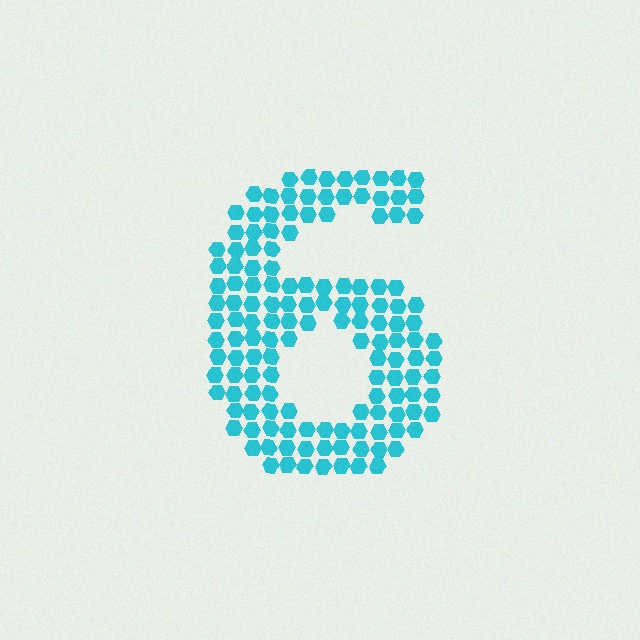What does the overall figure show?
The overall figure shows the digit 6.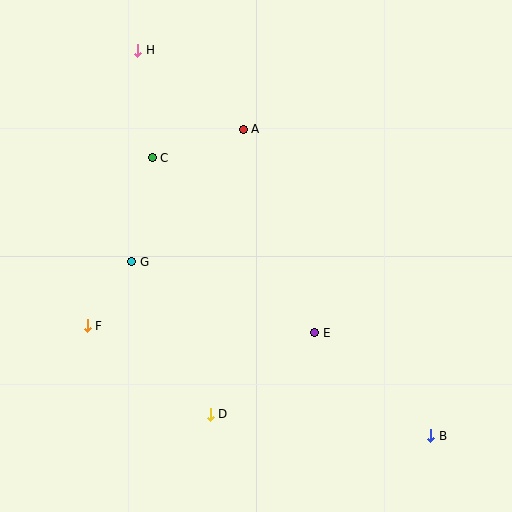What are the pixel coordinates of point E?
Point E is at (315, 333).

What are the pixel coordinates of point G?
Point G is at (132, 262).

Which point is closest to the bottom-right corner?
Point B is closest to the bottom-right corner.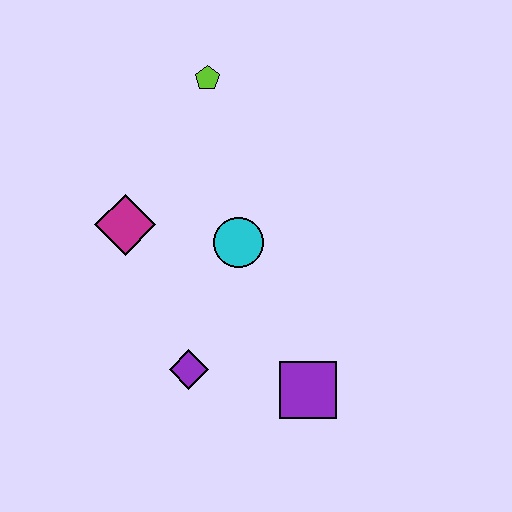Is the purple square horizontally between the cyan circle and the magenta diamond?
No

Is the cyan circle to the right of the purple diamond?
Yes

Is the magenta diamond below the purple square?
No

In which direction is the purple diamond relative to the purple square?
The purple diamond is to the left of the purple square.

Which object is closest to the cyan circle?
The magenta diamond is closest to the cyan circle.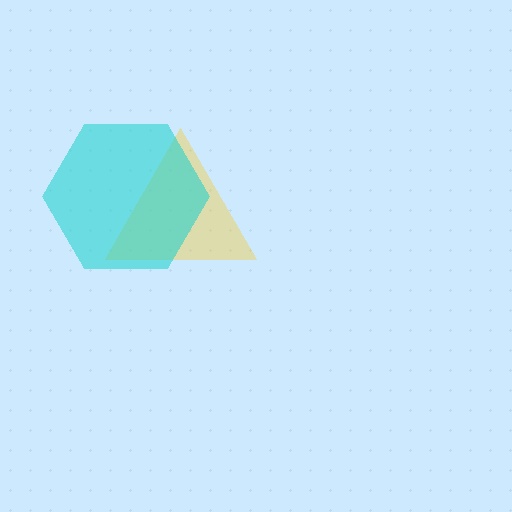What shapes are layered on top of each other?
The layered shapes are: a yellow triangle, a cyan hexagon.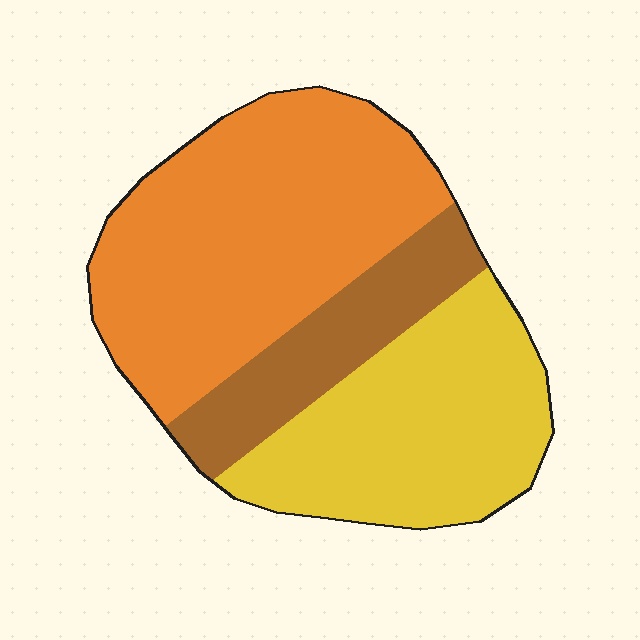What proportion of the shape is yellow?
Yellow takes up about one third (1/3) of the shape.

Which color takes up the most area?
Orange, at roughly 50%.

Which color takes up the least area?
Brown, at roughly 20%.